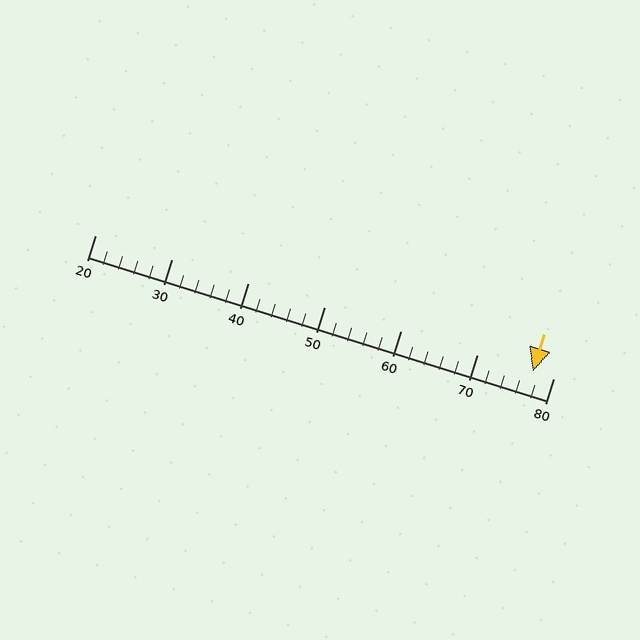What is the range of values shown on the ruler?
The ruler shows values from 20 to 80.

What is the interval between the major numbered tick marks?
The major tick marks are spaced 10 units apart.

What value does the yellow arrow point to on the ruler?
The yellow arrow points to approximately 77.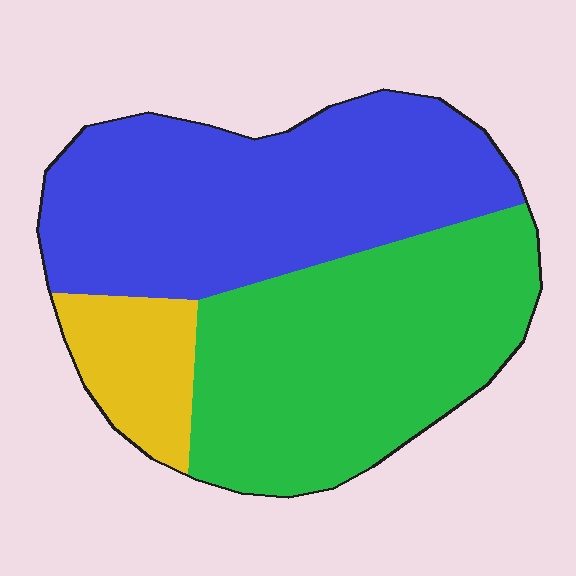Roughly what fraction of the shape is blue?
Blue covers about 45% of the shape.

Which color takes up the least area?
Yellow, at roughly 10%.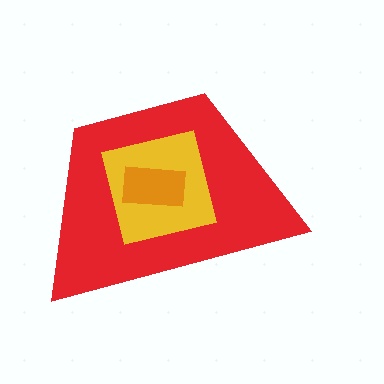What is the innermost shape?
The orange rectangle.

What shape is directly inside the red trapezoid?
The yellow square.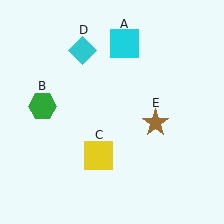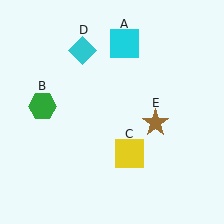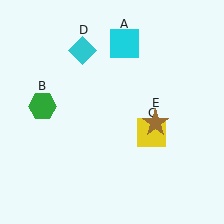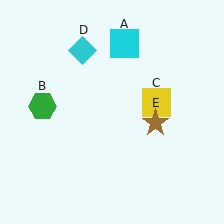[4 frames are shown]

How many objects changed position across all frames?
1 object changed position: yellow square (object C).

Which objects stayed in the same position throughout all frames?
Cyan square (object A) and green hexagon (object B) and cyan diamond (object D) and brown star (object E) remained stationary.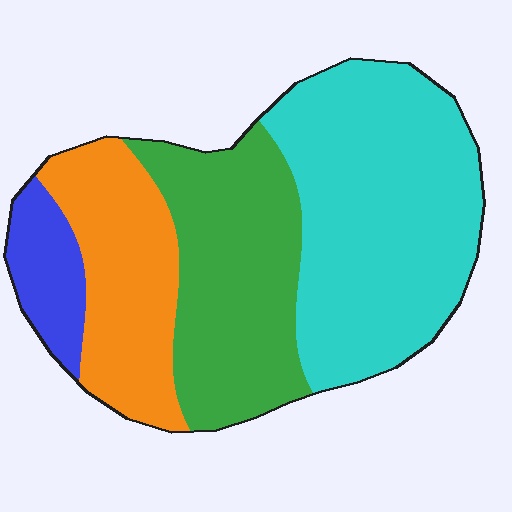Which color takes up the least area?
Blue, at roughly 10%.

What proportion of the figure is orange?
Orange takes up about one fifth (1/5) of the figure.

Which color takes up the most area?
Cyan, at roughly 40%.